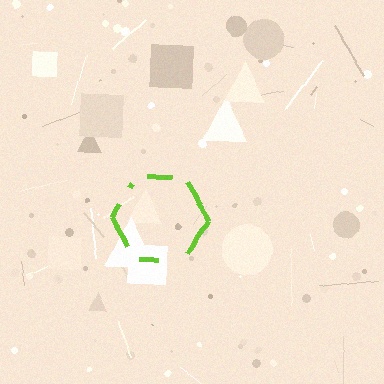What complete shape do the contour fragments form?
The contour fragments form a hexagon.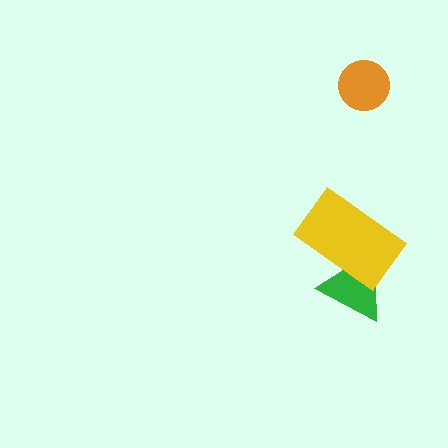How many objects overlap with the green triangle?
1 object overlaps with the green triangle.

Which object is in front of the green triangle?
The yellow rectangle is in front of the green triangle.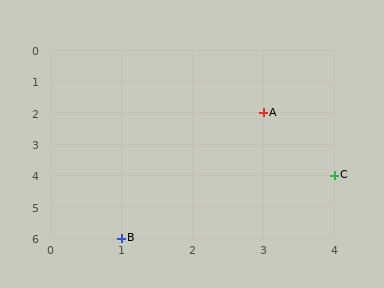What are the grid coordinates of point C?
Point C is at grid coordinates (4, 4).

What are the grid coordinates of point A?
Point A is at grid coordinates (3, 2).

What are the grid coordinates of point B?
Point B is at grid coordinates (1, 6).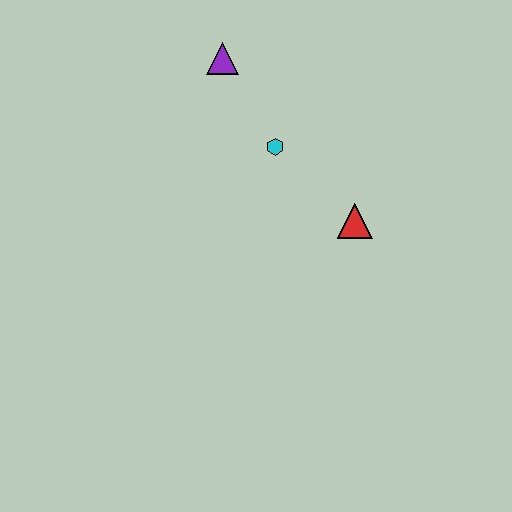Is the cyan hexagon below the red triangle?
No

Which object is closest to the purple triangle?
The cyan hexagon is closest to the purple triangle.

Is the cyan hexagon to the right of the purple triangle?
Yes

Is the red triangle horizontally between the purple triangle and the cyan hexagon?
No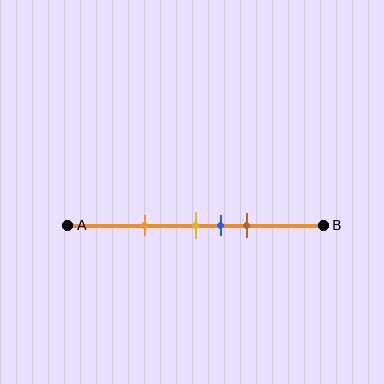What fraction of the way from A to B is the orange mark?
The orange mark is approximately 30% (0.3) of the way from A to B.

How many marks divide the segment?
There are 4 marks dividing the segment.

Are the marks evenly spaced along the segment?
No, the marks are not evenly spaced.